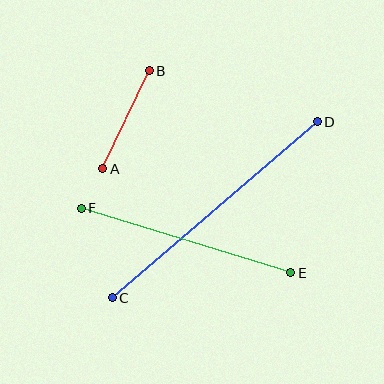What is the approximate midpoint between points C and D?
The midpoint is at approximately (215, 210) pixels.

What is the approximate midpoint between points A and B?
The midpoint is at approximately (126, 120) pixels.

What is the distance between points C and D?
The distance is approximately 270 pixels.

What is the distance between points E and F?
The distance is approximately 219 pixels.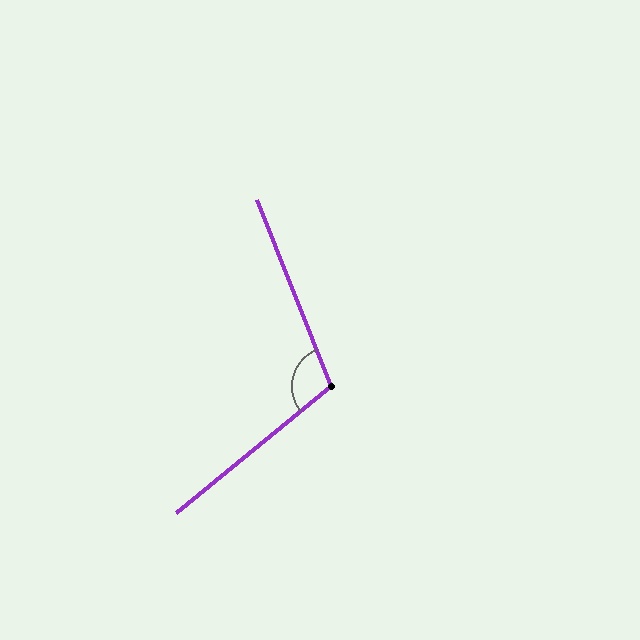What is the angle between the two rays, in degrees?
Approximately 108 degrees.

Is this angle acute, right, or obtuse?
It is obtuse.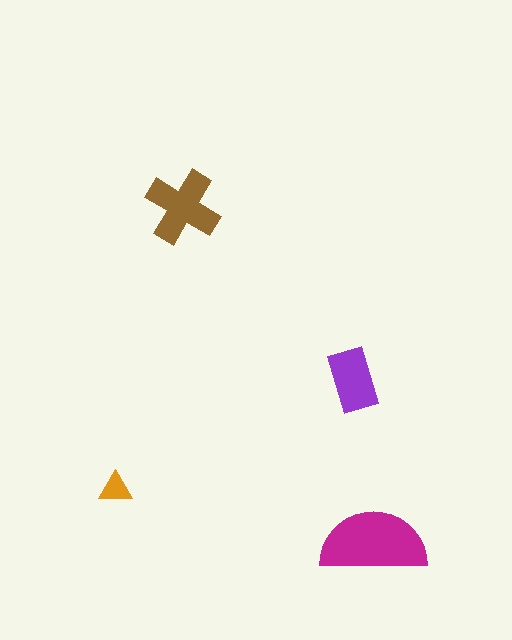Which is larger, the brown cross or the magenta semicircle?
The magenta semicircle.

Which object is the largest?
The magenta semicircle.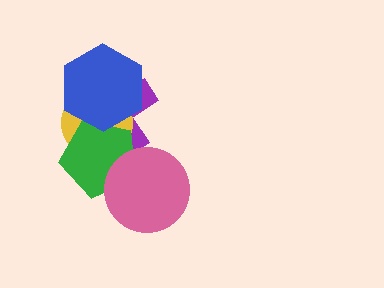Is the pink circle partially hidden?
No, no other shape covers it.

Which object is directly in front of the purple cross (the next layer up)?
The yellow circle is directly in front of the purple cross.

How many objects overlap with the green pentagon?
4 objects overlap with the green pentagon.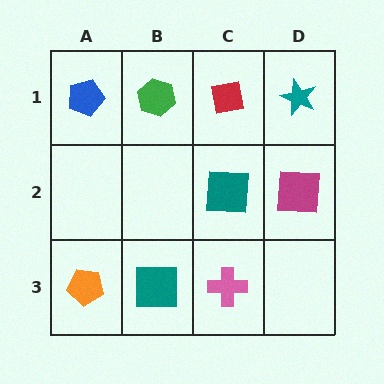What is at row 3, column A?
An orange pentagon.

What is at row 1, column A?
A blue pentagon.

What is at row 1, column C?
A red square.